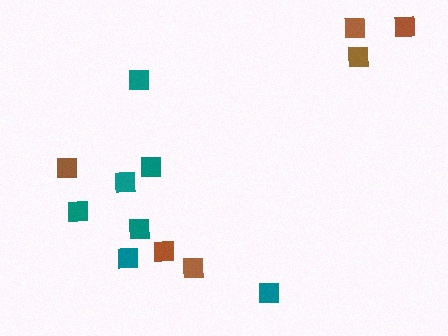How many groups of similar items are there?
There are 2 groups: one group of teal squares (7) and one group of brown squares (6).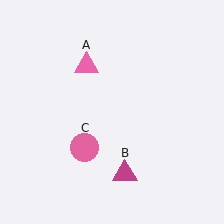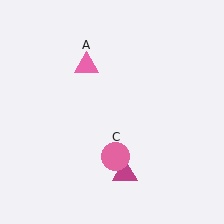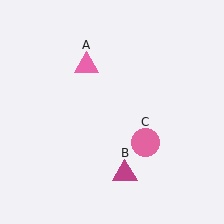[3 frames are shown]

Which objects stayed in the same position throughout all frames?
Pink triangle (object A) and magenta triangle (object B) remained stationary.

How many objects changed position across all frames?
1 object changed position: pink circle (object C).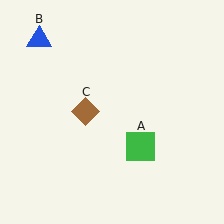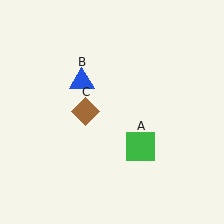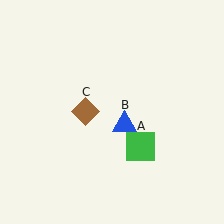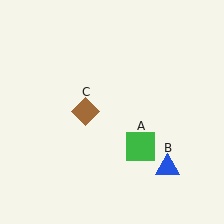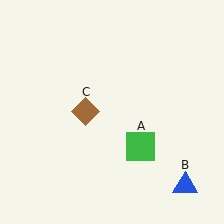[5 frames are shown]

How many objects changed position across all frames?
1 object changed position: blue triangle (object B).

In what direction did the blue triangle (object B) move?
The blue triangle (object B) moved down and to the right.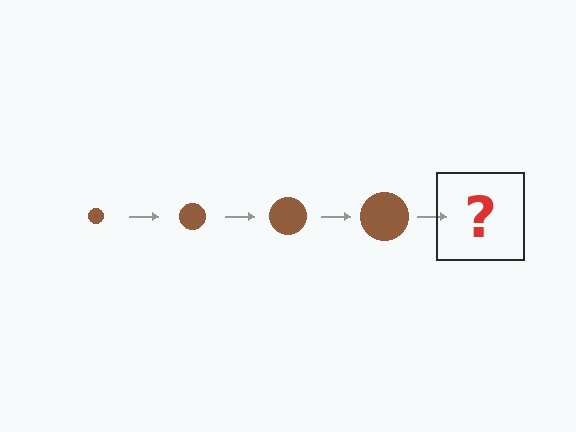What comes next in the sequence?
The next element should be a brown circle, larger than the previous one.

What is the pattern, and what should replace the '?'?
The pattern is that the circle gets progressively larger each step. The '?' should be a brown circle, larger than the previous one.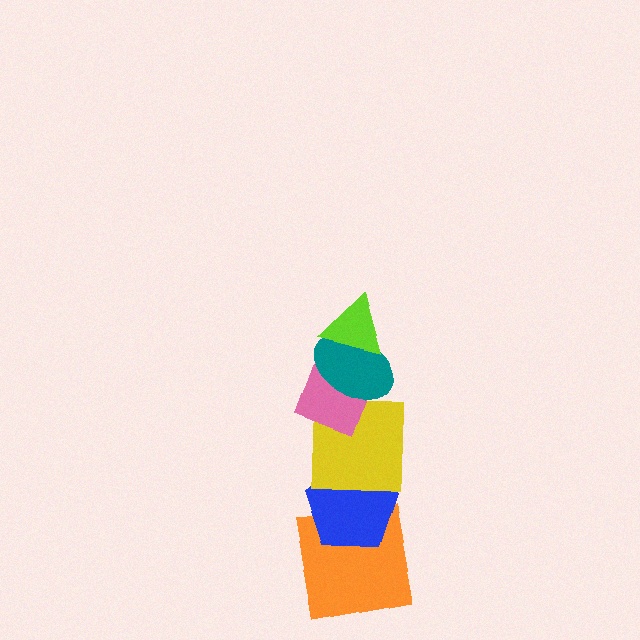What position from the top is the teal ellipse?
The teal ellipse is 2nd from the top.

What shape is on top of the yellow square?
The pink diamond is on top of the yellow square.